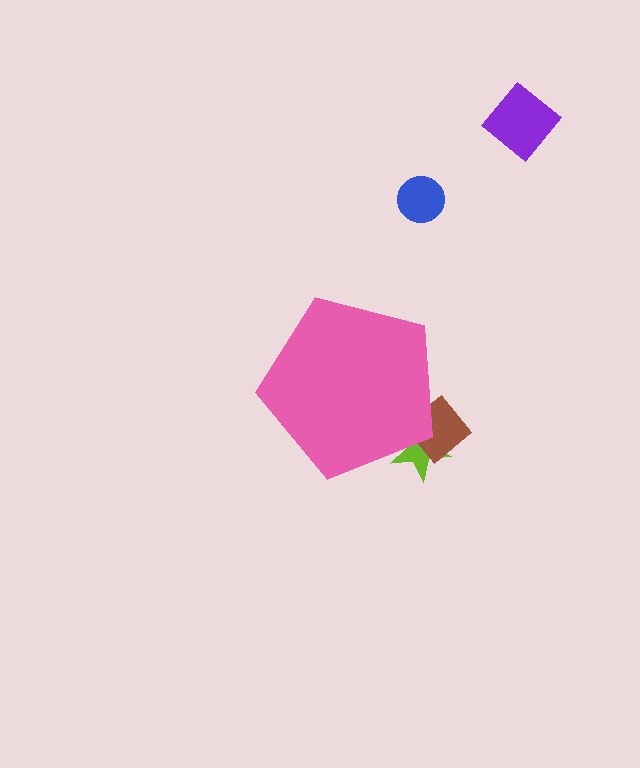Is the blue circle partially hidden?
No, the blue circle is fully visible.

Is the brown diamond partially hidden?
Yes, the brown diamond is partially hidden behind the pink pentagon.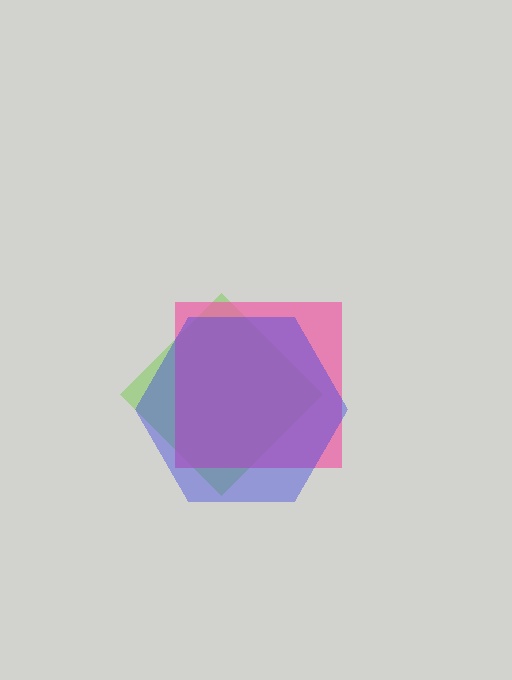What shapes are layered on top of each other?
The layered shapes are: a lime diamond, a pink square, a blue hexagon.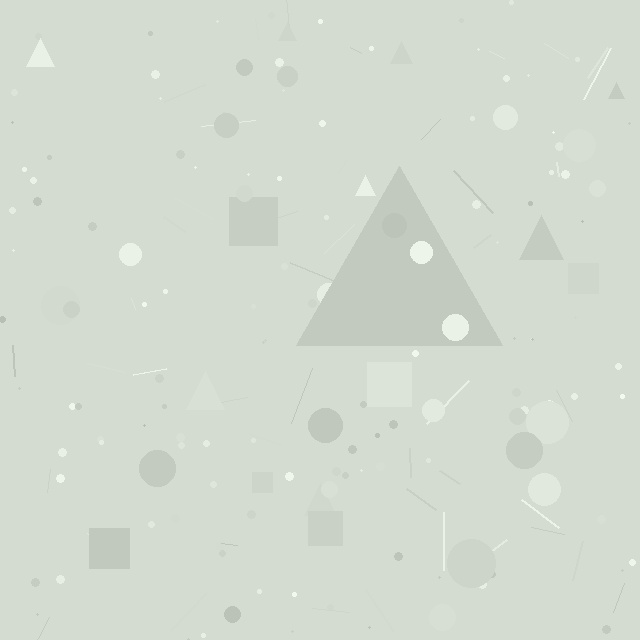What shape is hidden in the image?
A triangle is hidden in the image.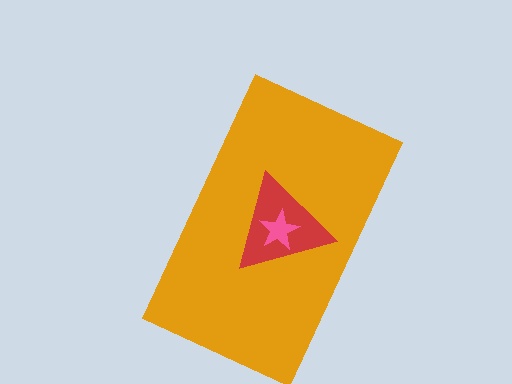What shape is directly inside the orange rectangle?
The red triangle.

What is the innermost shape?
The pink star.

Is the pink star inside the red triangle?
Yes.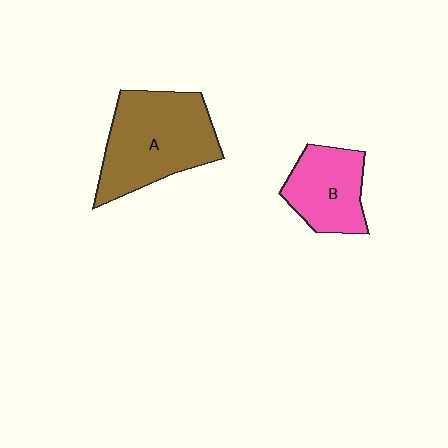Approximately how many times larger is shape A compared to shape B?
Approximately 1.6 times.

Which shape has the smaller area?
Shape B (pink).